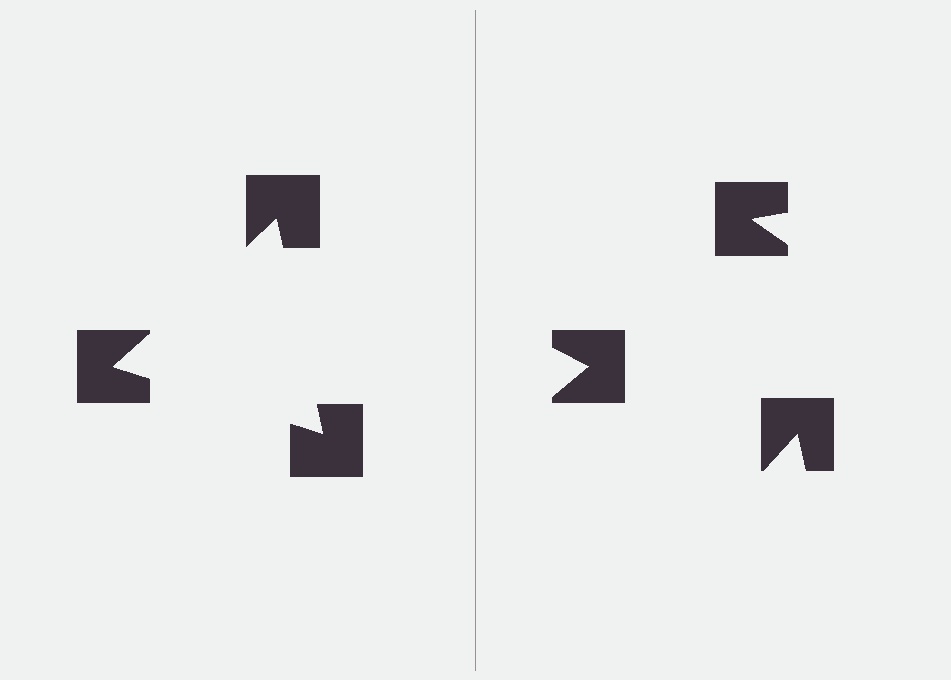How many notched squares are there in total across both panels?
6 — 3 on each side.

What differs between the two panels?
The notched squares are positioned identically on both sides; only the wedge orientations differ. On the left they align to a triangle; on the right they are misaligned.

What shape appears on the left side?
An illusory triangle.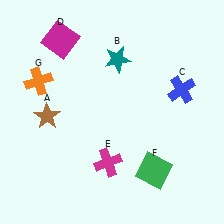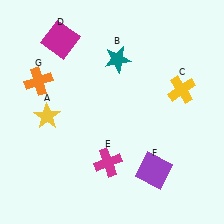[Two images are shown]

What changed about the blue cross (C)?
In Image 1, C is blue. In Image 2, it changed to yellow.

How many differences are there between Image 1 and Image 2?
There are 3 differences between the two images.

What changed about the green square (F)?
In Image 1, F is green. In Image 2, it changed to purple.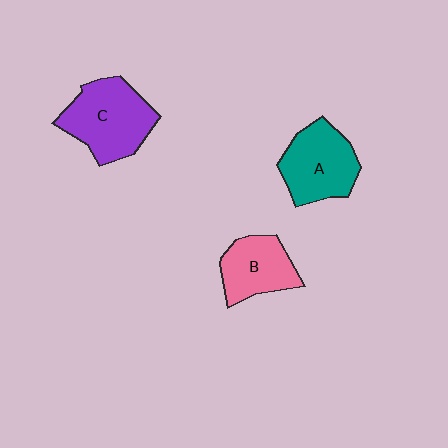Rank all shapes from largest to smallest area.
From largest to smallest: C (purple), A (teal), B (pink).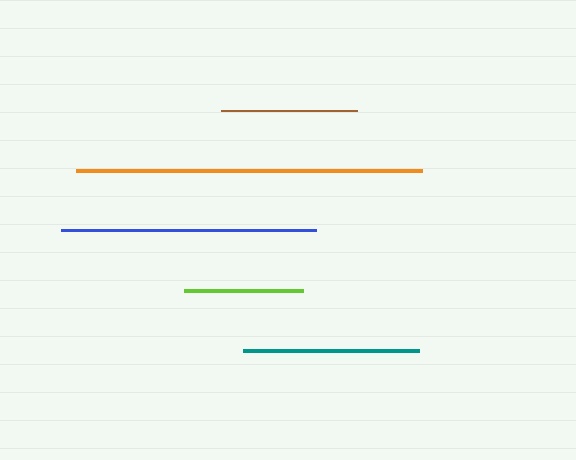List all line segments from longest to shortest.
From longest to shortest: orange, blue, teal, brown, lime.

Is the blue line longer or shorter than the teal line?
The blue line is longer than the teal line.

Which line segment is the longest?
The orange line is the longest at approximately 346 pixels.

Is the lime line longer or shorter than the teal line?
The teal line is longer than the lime line.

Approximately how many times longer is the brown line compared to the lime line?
The brown line is approximately 1.1 times the length of the lime line.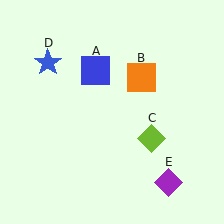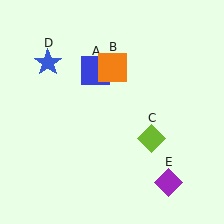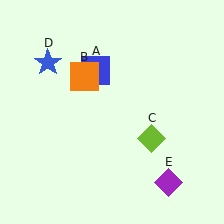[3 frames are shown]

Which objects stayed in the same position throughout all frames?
Blue square (object A) and lime diamond (object C) and blue star (object D) and purple diamond (object E) remained stationary.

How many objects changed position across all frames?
1 object changed position: orange square (object B).